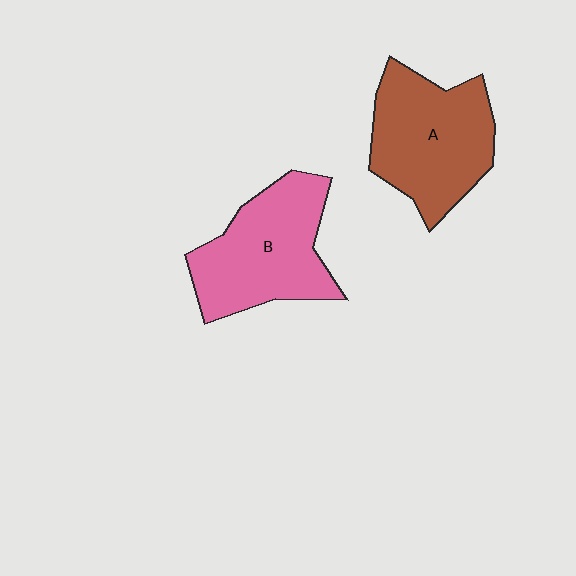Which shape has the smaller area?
Shape B (pink).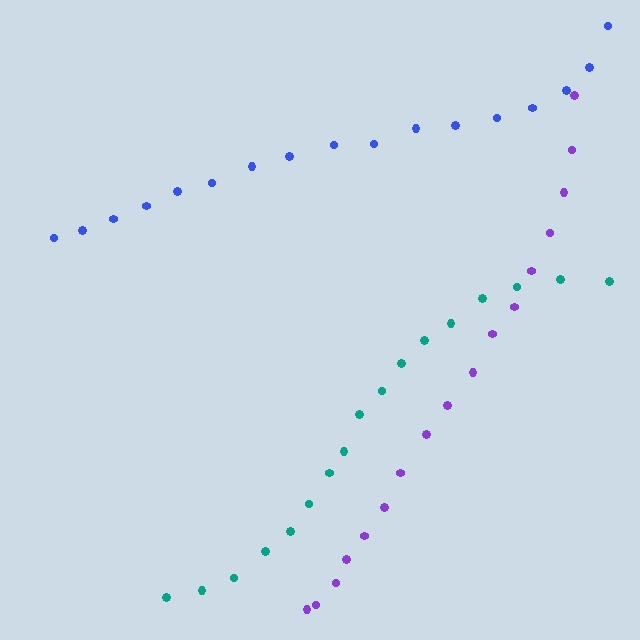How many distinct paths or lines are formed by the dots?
There are 3 distinct paths.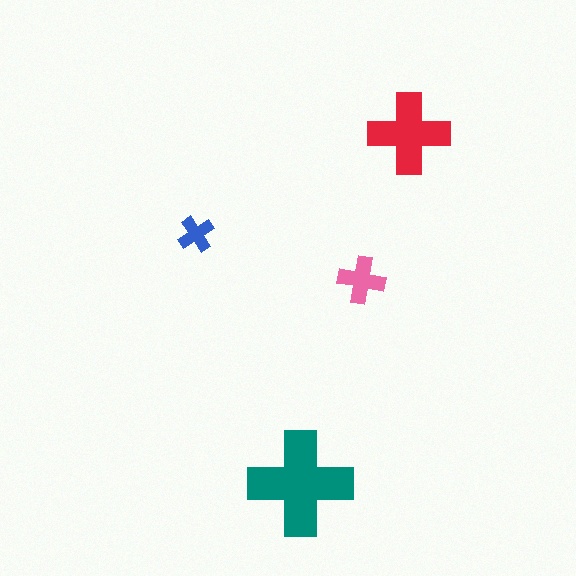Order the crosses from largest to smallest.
the teal one, the red one, the pink one, the blue one.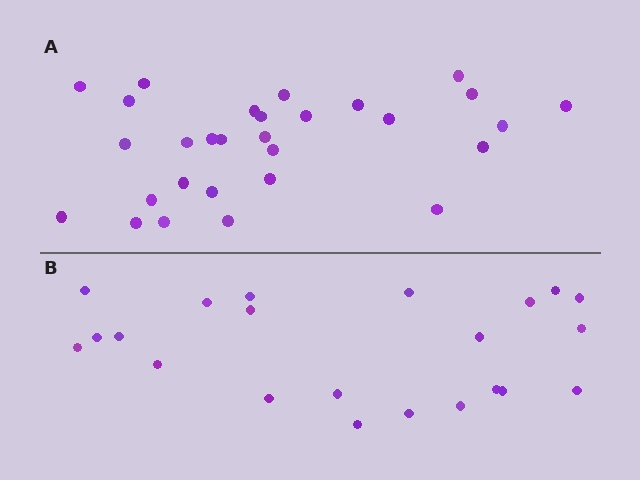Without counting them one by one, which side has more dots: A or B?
Region A (the top region) has more dots.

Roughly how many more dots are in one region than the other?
Region A has roughly 8 or so more dots than region B.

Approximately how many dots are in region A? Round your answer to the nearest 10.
About 30 dots. (The exact count is 29, which rounds to 30.)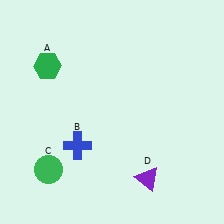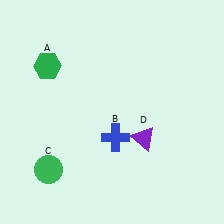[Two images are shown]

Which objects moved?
The objects that moved are: the blue cross (B), the purple triangle (D).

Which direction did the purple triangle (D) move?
The purple triangle (D) moved up.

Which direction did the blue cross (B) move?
The blue cross (B) moved right.